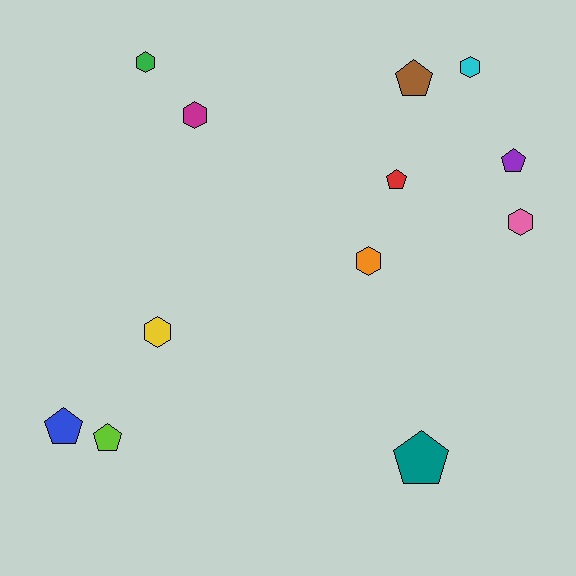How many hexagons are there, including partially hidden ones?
There are 6 hexagons.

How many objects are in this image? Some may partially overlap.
There are 12 objects.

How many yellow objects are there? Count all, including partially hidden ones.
There is 1 yellow object.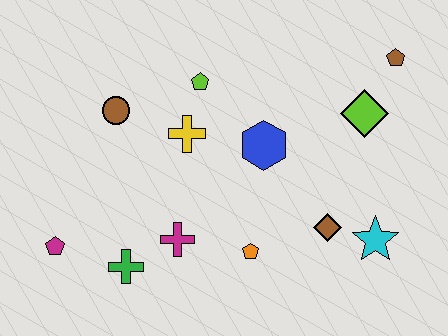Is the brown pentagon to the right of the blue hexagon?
Yes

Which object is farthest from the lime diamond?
The magenta pentagon is farthest from the lime diamond.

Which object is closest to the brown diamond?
The cyan star is closest to the brown diamond.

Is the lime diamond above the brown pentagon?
No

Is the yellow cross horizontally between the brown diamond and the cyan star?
No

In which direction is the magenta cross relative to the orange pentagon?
The magenta cross is to the left of the orange pentagon.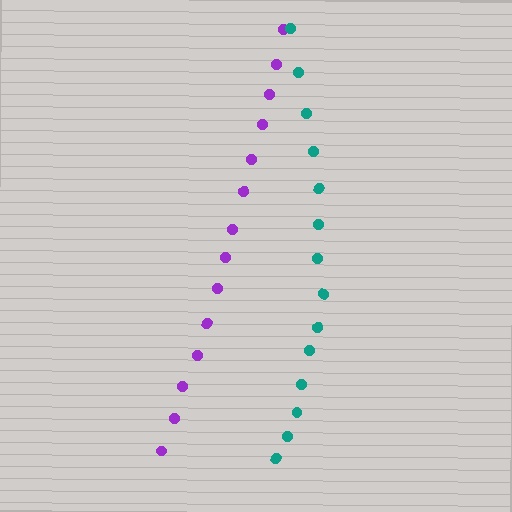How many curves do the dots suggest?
There are 2 distinct paths.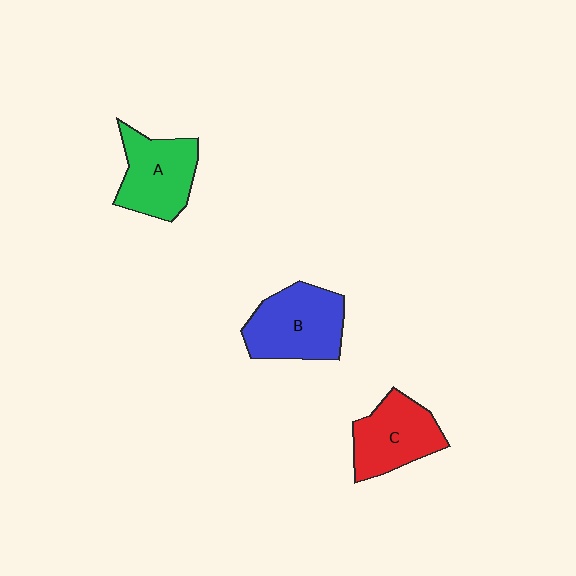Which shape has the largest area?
Shape B (blue).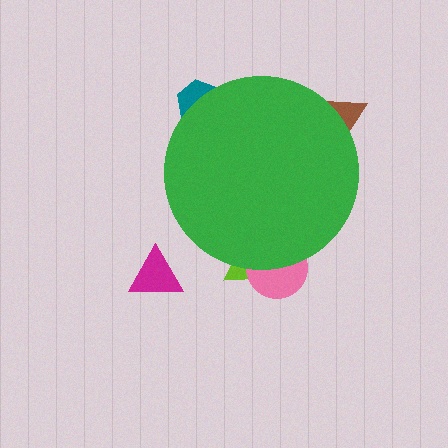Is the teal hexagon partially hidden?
Yes, the teal hexagon is partially hidden behind the green circle.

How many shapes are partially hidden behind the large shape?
4 shapes are partially hidden.